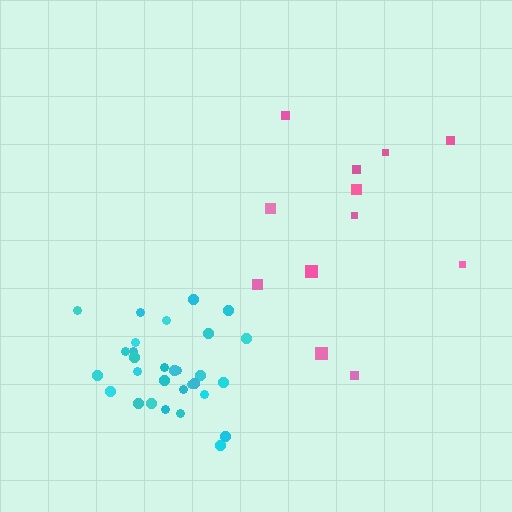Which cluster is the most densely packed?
Cyan.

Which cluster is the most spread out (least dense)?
Pink.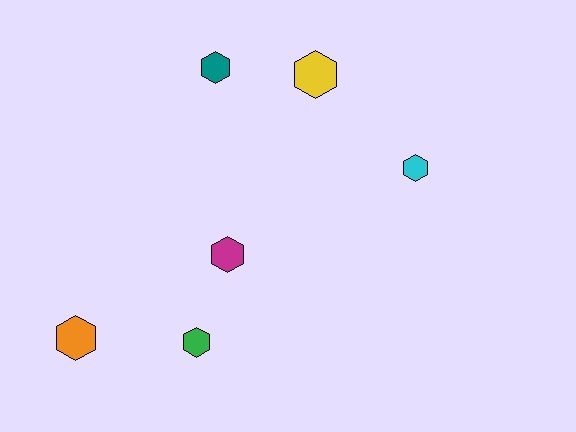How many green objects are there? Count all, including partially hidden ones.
There is 1 green object.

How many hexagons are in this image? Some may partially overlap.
There are 6 hexagons.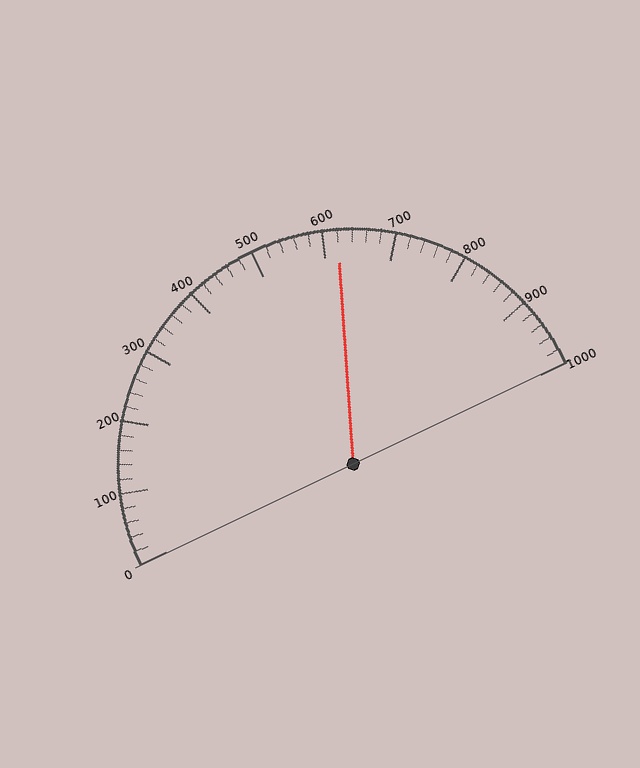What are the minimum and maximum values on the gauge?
The gauge ranges from 0 to 1000.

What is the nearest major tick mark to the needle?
The nearest major tick mark is 600.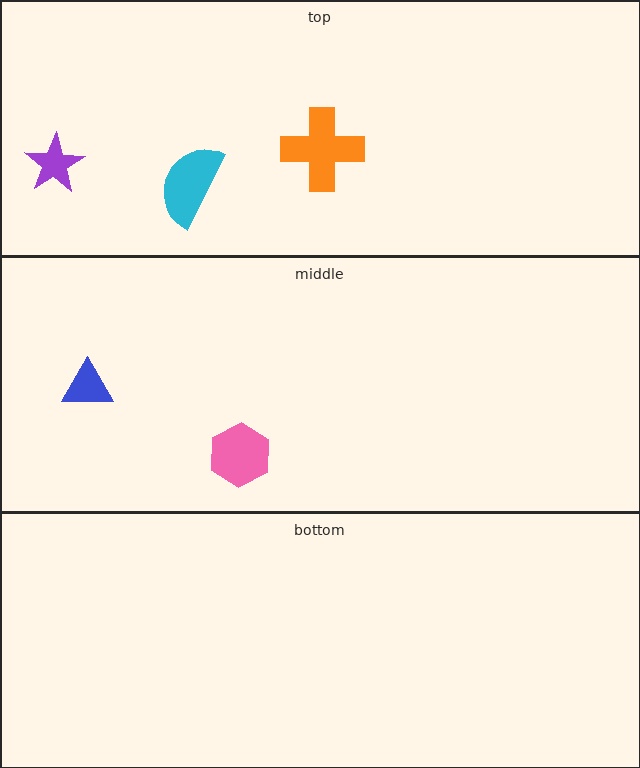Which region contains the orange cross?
The top region.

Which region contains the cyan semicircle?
The top region.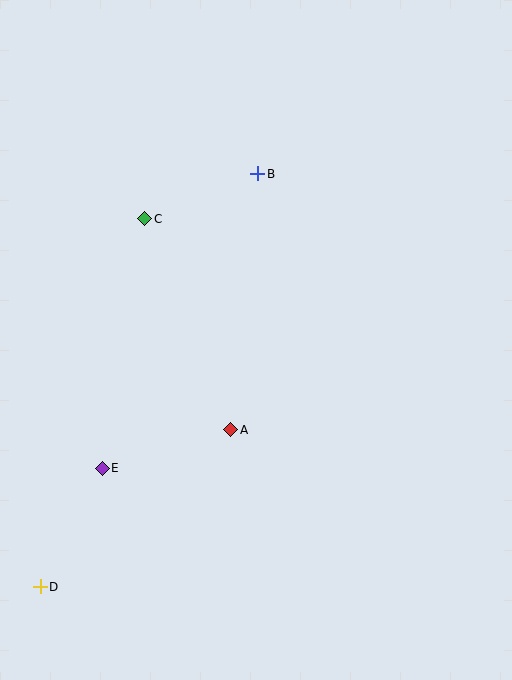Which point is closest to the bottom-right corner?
Point A is closest to the bottom-right corner.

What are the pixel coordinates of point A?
Point A is at (231, 430).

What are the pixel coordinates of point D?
Point D is at (40, 587).